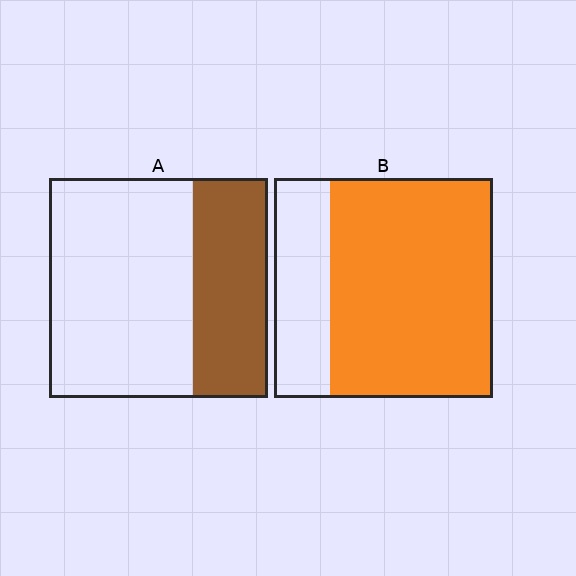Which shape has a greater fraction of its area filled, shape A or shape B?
Shape B.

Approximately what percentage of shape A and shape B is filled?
A is approximately 35% and B is approximately 75%.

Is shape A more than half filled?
No.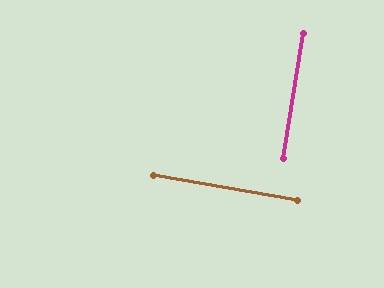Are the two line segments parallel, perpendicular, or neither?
Perpendicular — they meet at approximately 89°.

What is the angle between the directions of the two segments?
Approximately 89 degrees.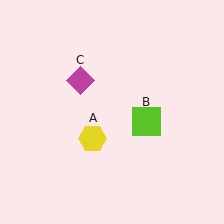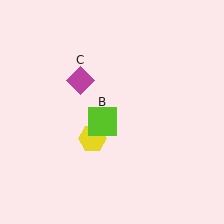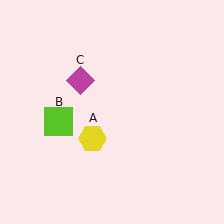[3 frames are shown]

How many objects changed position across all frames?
1 object changed position: lime square (object B).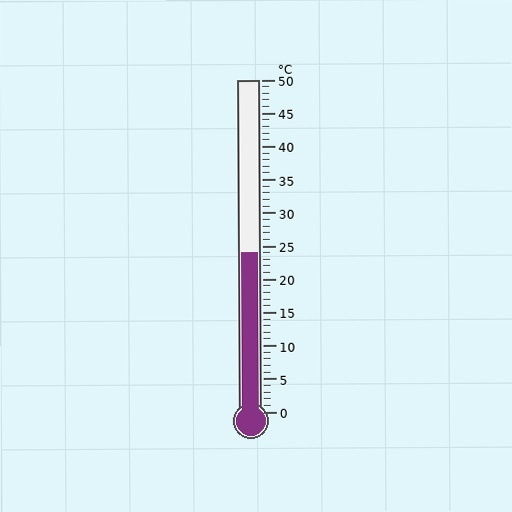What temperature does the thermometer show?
The thermometer shows approximately 24°C.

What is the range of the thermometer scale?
The thermometer scale ranges from 0°C to 50°C.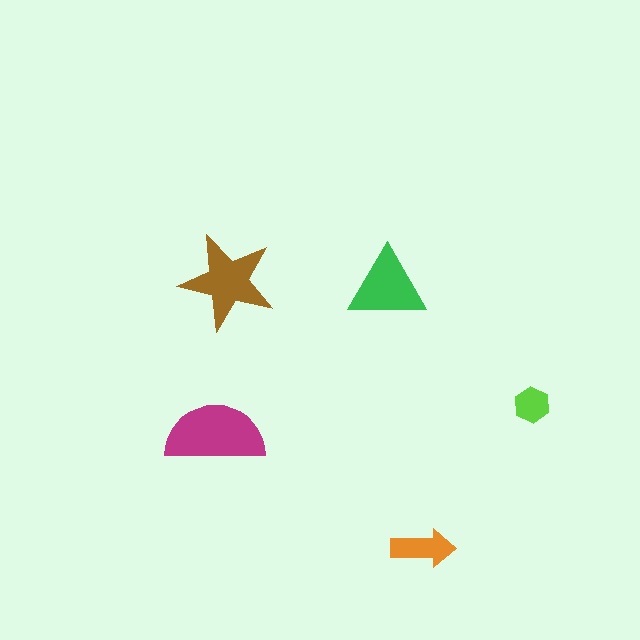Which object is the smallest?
The lime hexagon.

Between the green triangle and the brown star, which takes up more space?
The brown star.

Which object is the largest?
The magenta semicircle.